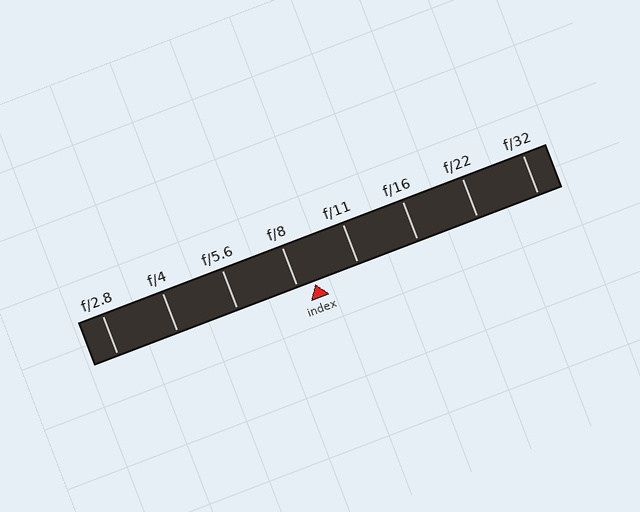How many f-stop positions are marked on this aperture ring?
There are 8 f-stop positions marked.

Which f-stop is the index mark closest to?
The index mark is closest to f/8.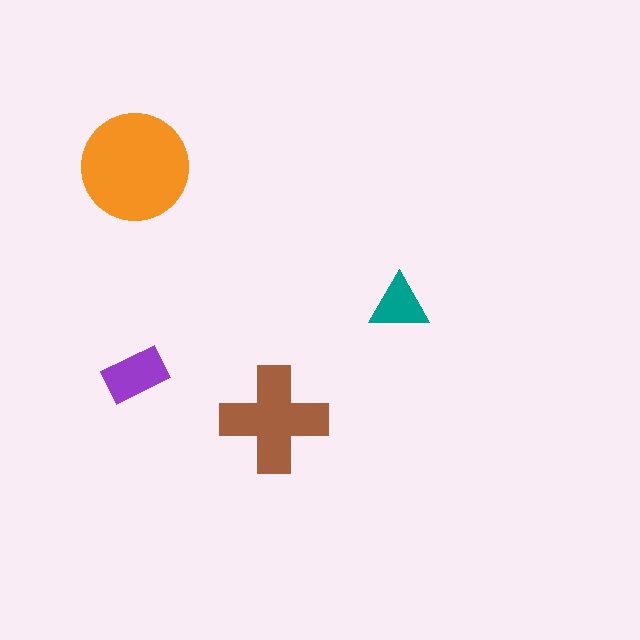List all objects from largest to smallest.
The orange circle, the brown cross, the purple rectangle, the teal triangle.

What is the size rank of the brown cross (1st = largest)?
2nd.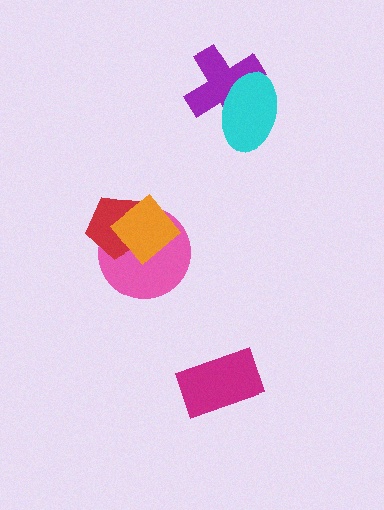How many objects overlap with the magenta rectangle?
0 objects overlap with the magenta rectangle.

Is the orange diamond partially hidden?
No, no other shape covers it.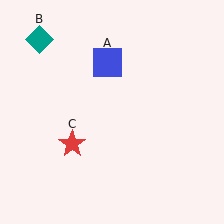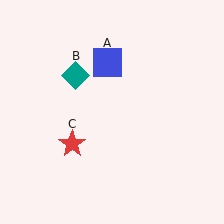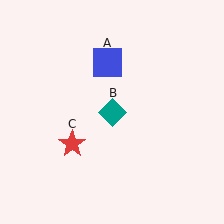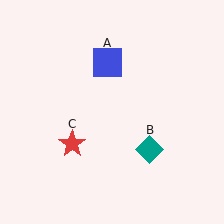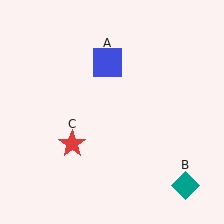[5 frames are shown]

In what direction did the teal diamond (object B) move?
The teal diamond (object B) moved down and to the right.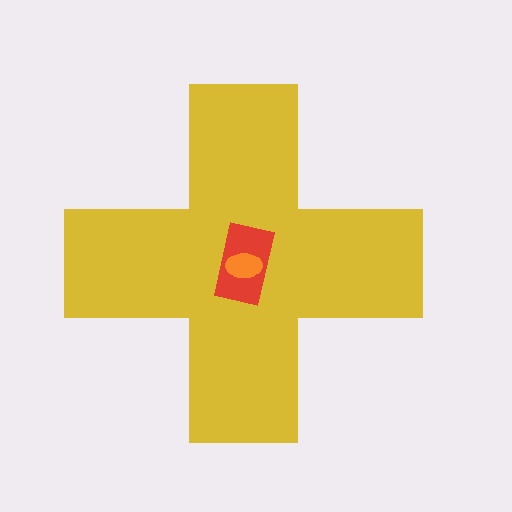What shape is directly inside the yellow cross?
The red rectangle.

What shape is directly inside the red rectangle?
The orange ellipse.